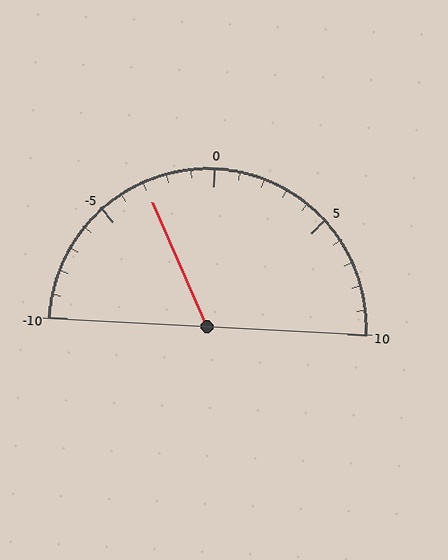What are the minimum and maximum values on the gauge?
The gauge ranges from -10 to 10.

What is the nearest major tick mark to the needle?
The nearest major tick mark is -5.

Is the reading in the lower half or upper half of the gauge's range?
The reading is in the lower half of the range (-10 to 10).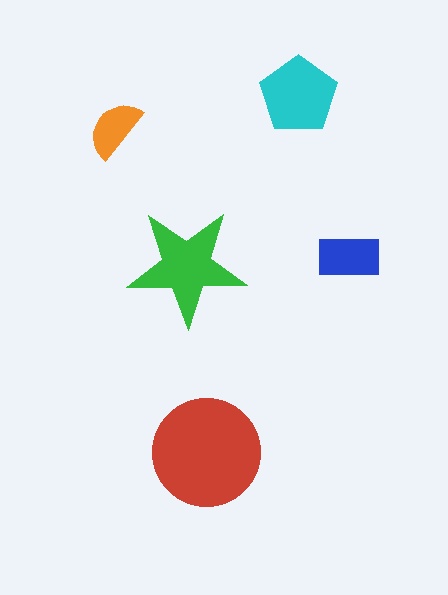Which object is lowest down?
The red circle is bottommost.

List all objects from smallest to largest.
The orange semicircle, the blue rectangle, the cyan pentagon, the green star, the red circle.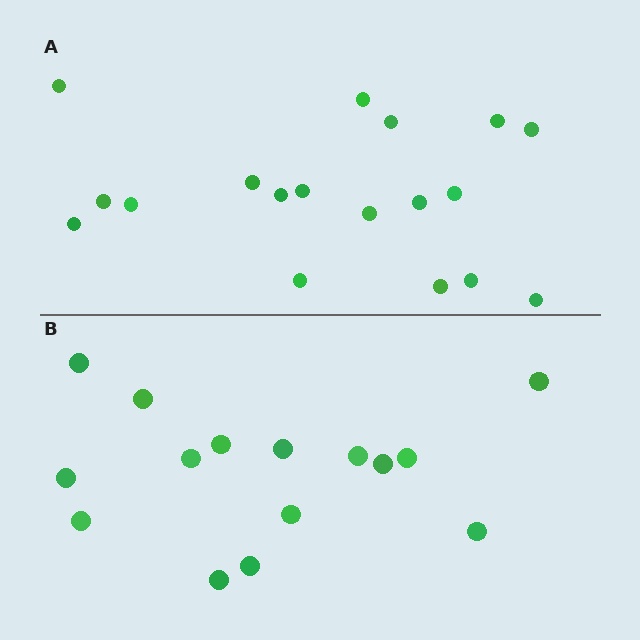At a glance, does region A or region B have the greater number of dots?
Region A (the top region) has more dots.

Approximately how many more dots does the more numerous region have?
Region A has just a few more — roughly 2 or 3 more dots than region B.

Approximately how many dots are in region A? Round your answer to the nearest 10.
About 20 dots. (The exact count is 18, which rounds to 20.)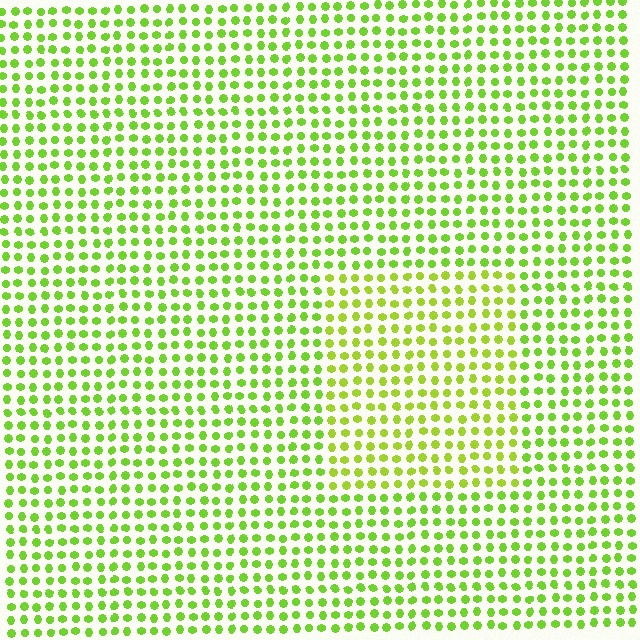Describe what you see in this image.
The image is filled with small lime elements in a uniform arrangement. A rectangle-shaped region is visible where the elements are tinted to a slightly different hue, forming a subtle color boundary.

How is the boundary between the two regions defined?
The boundary is defined purely by a slight shift in hue (about 18 degrees). Spacing, size, and orientation are identical on both sides.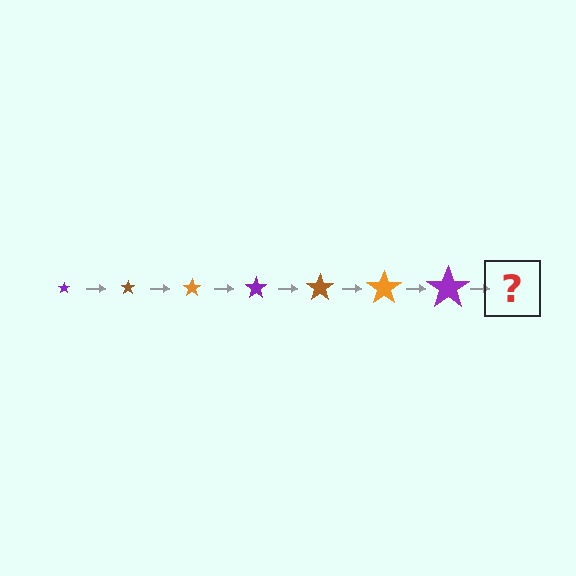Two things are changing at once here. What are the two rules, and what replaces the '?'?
The two rules are that the star grows larger each step and the color cycles through purple, brown, and orange. The '?' should be a brown star, larger than the previous one.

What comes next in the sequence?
The next element should be a brown star, larger than the previous one.